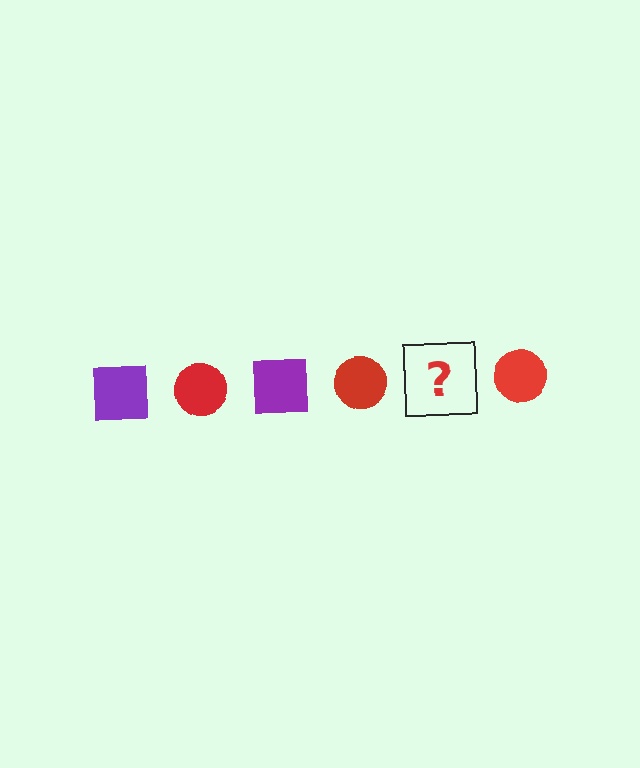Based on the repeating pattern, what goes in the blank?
The blank should be a purple square.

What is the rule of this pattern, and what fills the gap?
The rule is that the pattern alternates between purple square and red circle. The gap should be filled with a purple square.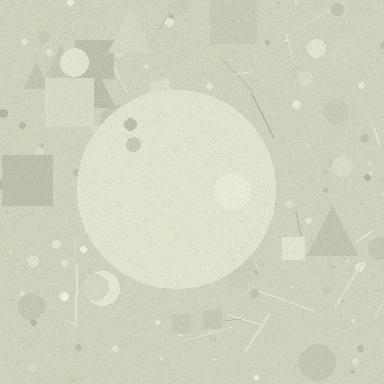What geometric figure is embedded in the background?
A circle is embedded in the background.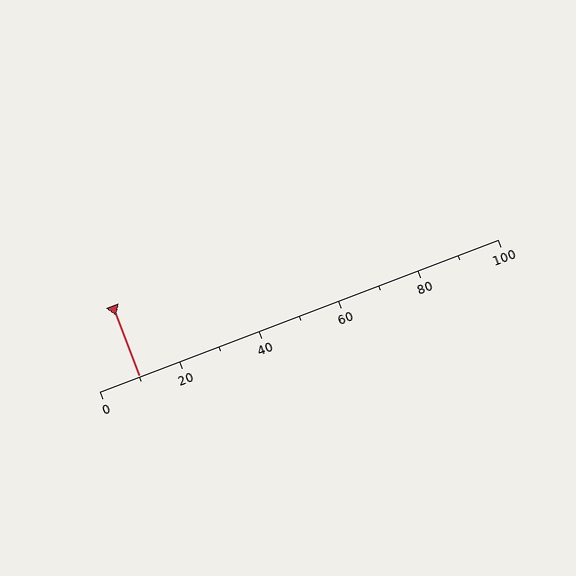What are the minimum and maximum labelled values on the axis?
The axis runs from 0 to 100.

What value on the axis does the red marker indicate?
The marker indicates approximately 10.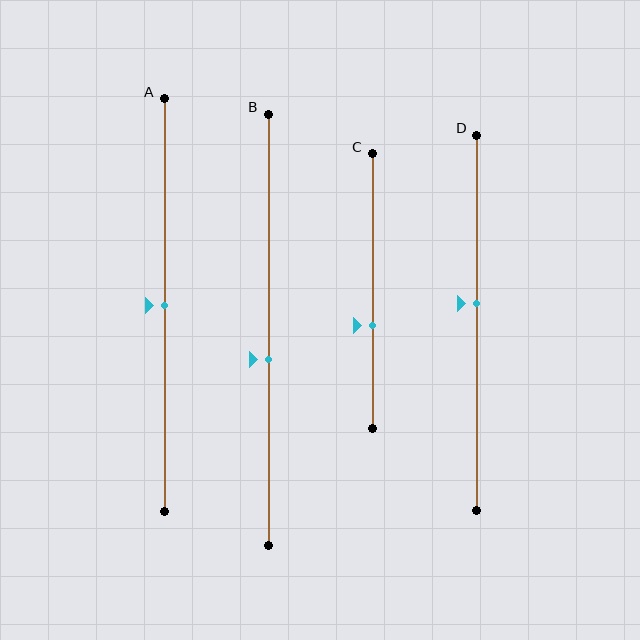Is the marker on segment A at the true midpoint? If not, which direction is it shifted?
Yes, the marker on segment A is at the true midpoint.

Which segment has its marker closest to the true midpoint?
Segment A has its marker closest to the true midpoint.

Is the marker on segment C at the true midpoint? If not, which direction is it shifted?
No, the marker on segment C is shifted downward by about 13% of the segment length.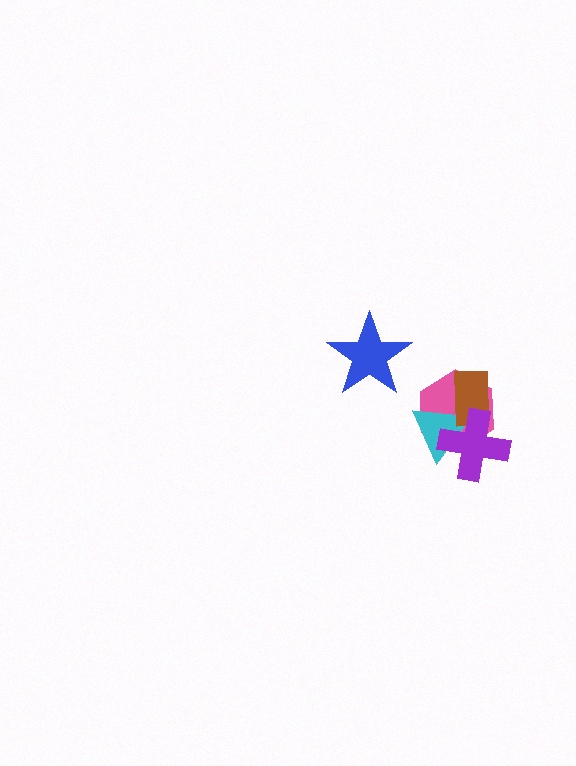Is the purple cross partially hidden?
No, no other shape covers it.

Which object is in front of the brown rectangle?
The purple cross is in front of the brown rectangle.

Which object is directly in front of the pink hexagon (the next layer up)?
The cyan triangle is directly in front of the pink hexagon.